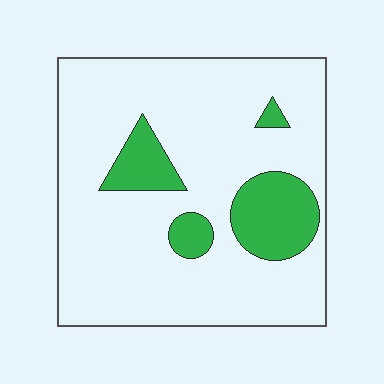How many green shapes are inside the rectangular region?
4.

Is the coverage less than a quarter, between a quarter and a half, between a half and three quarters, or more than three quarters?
Less than a quarter.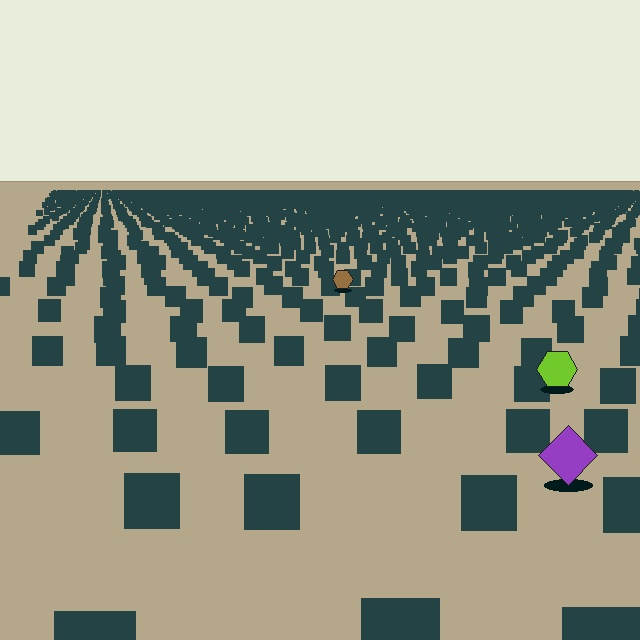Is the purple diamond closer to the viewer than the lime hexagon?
Yes. The purple diamond is closer — you can tell from the texture gradient: the ground texture is coarser near it.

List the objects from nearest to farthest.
From nearest to farthest: the purple diamond, the lime hexagon, the brown hexagon.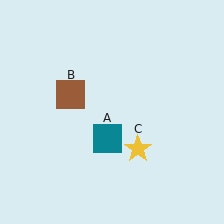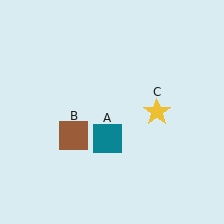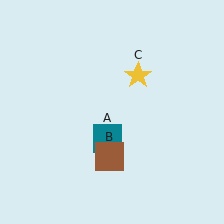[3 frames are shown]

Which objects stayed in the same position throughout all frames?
Teal square (object A) remained stationary.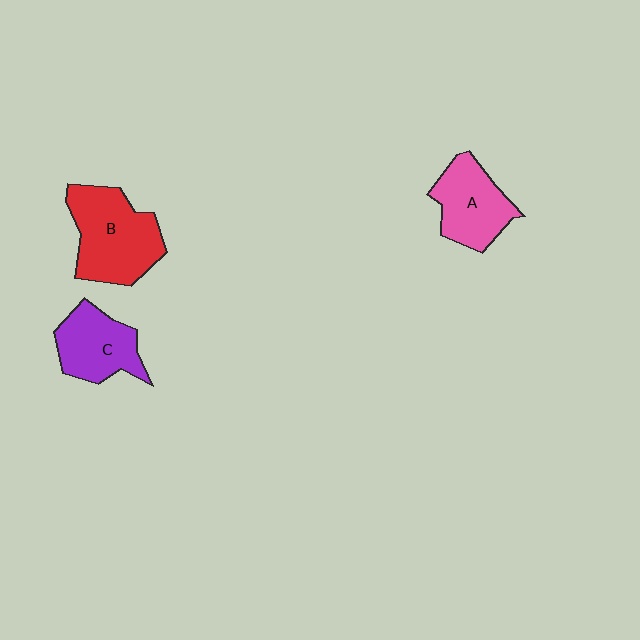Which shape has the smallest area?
Shape C (purple).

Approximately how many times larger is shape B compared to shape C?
Approximately 1.4 times.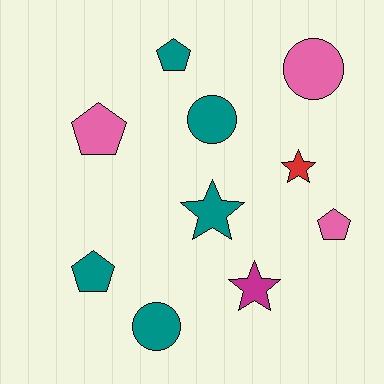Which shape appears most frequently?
Pentagon, with 4 objects.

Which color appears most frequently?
Teal, with 5 objects.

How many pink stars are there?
There are no pink stars.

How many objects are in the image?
There are 10 objects.